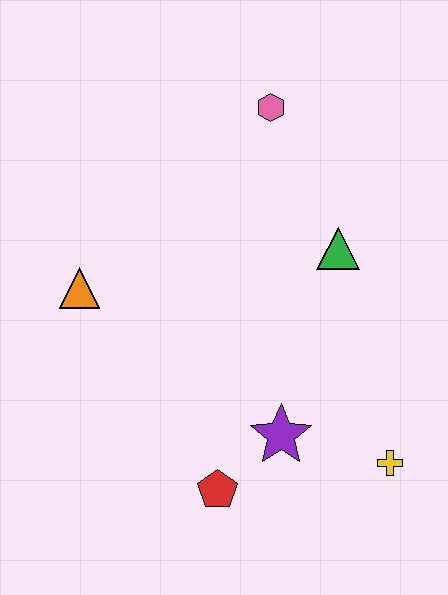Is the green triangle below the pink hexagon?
Yes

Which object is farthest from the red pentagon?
The pink hexagon is farthest from the red pentagon.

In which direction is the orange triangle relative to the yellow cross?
The orange triangle is to the left of the yellow cross.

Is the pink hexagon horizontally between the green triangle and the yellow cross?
No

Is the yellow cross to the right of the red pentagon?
Yes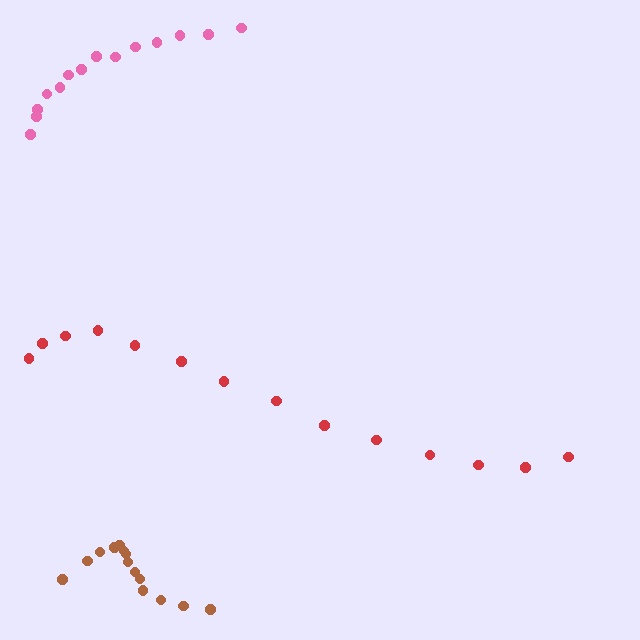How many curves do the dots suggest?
There are 3 distinct paths.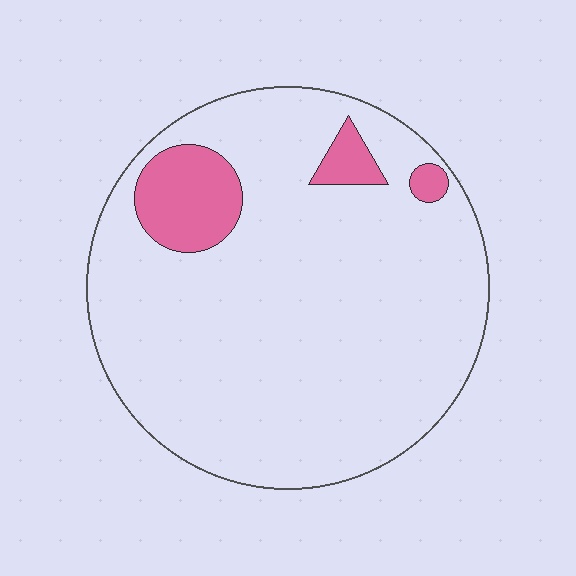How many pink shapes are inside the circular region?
3.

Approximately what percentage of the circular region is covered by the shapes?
Approximately 10%.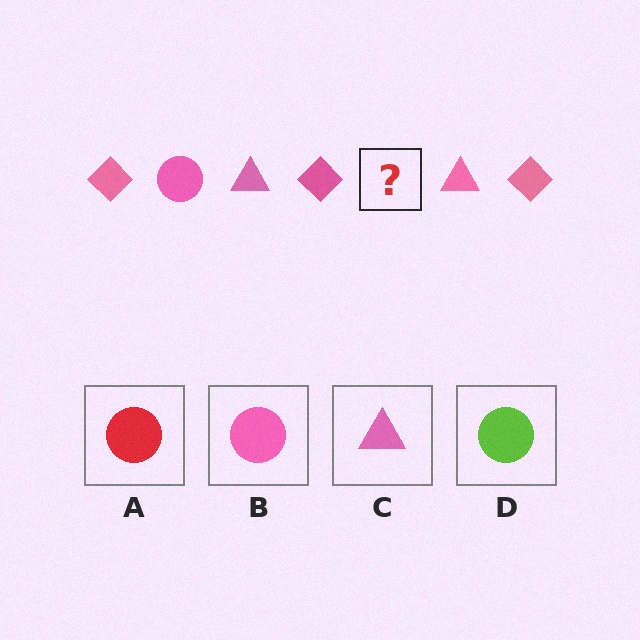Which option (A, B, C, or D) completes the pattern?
B.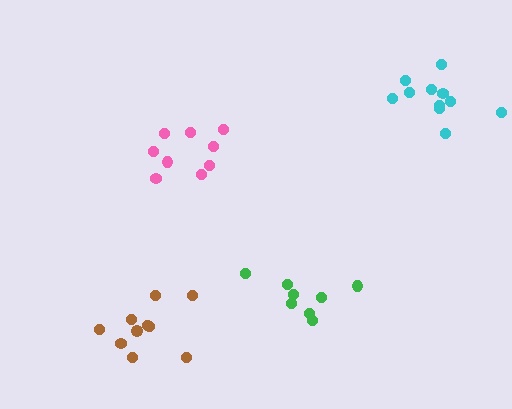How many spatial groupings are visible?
There are 4 spatial groupings.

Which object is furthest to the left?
The brown cluster is leftmost.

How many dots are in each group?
Group 1: 10 dots, Group 2: 9 dots, Group 3: 11 dots, Group 4: 8 dots (38 total).